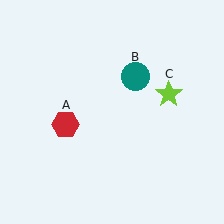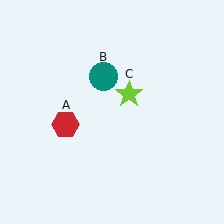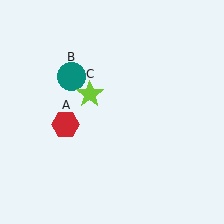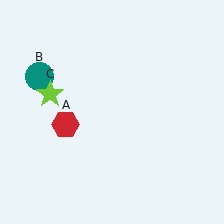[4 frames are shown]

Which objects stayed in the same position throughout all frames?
Red hexagon (object A) remained stationary.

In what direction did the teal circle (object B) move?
The teal circle (object B) moved left.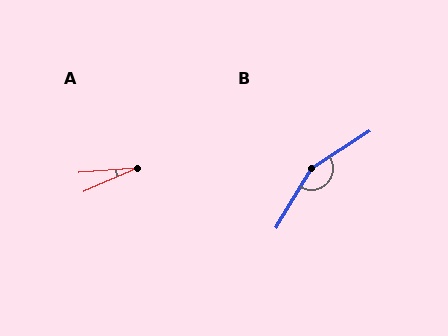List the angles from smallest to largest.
A (20°), B (154°).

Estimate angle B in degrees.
Approximately 154 degrees.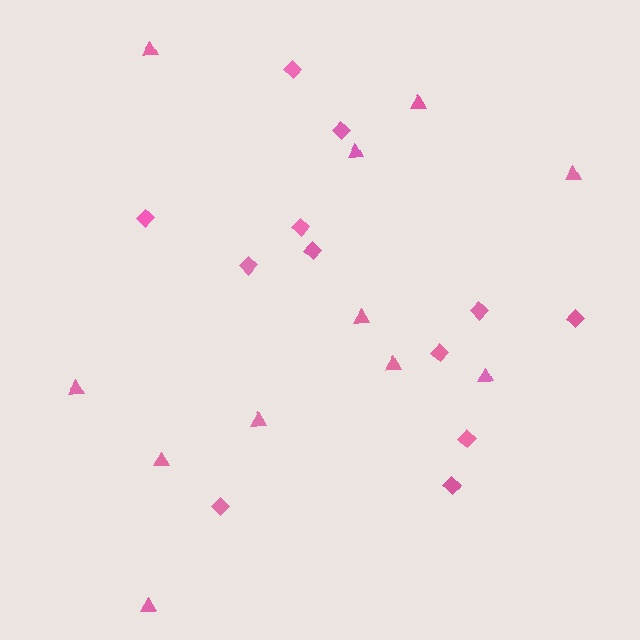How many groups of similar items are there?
There are 2 groups: one group of diamonds (12) and one group of triangles (11).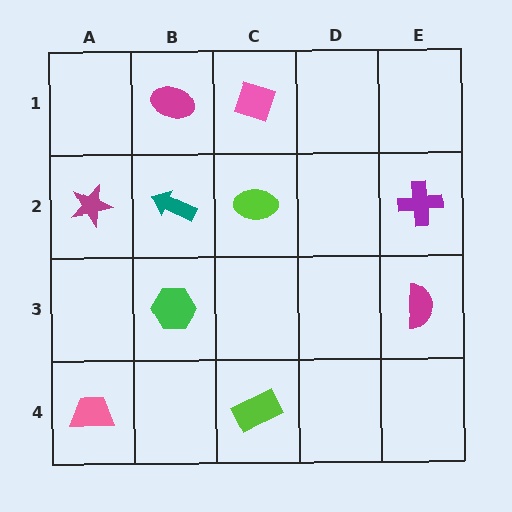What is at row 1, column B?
A magenta ellipse.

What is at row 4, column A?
A pink trapezoid.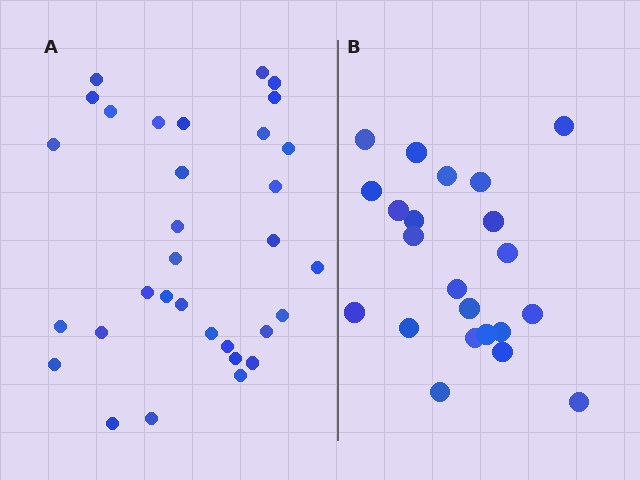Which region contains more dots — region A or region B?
Region A (the left region) has more dots.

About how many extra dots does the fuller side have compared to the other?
Region A has roughly 10 or so more dots than region B.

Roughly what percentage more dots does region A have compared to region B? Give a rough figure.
About 45% more.